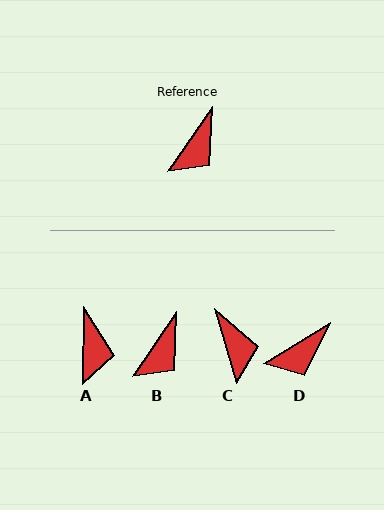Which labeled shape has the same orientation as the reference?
B.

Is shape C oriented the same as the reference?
No, it is off by about 51 degrees.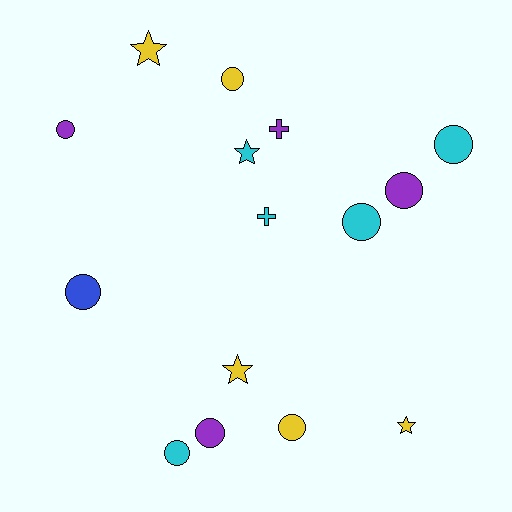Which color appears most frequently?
Yellow, with 5 objects.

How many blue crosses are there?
There are no blue crosses.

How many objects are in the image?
There are 15 objects.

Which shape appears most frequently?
Circle, with 9 objects.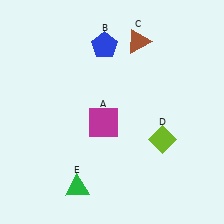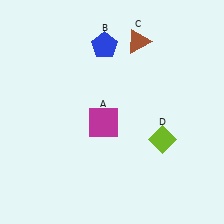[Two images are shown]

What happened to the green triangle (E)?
The green triangle (E) was removed in Image 2. It was in the bottom-left area of Image 1.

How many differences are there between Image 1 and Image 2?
There is 1 difference between the two images.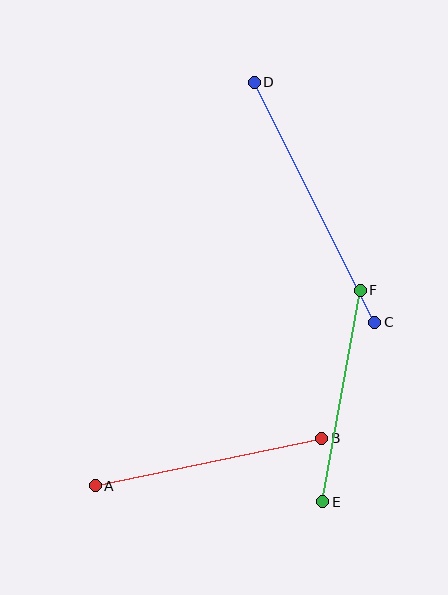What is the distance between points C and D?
The distance is approximately 269 pixels.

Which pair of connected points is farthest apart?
Points C and D are farthest apart.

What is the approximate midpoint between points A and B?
The midpoint is at approximately (209, 462) pixels.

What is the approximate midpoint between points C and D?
The midpoint is at approximately (314, 202) pixels.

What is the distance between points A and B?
The distance is approximately 232 pixels.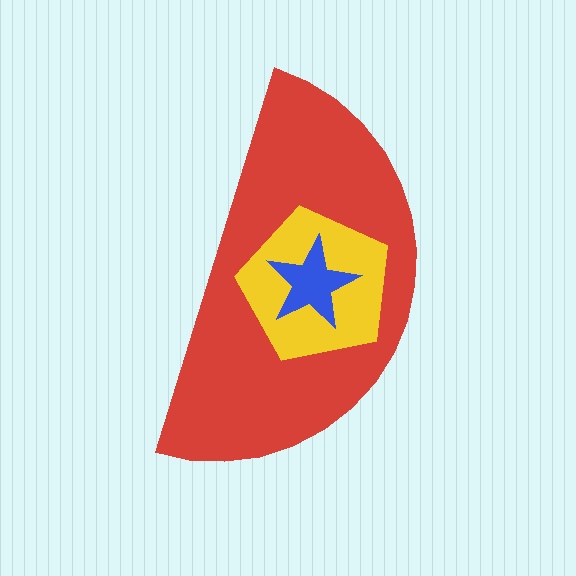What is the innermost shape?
The blue star.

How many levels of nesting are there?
3.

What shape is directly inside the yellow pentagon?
The blue star.